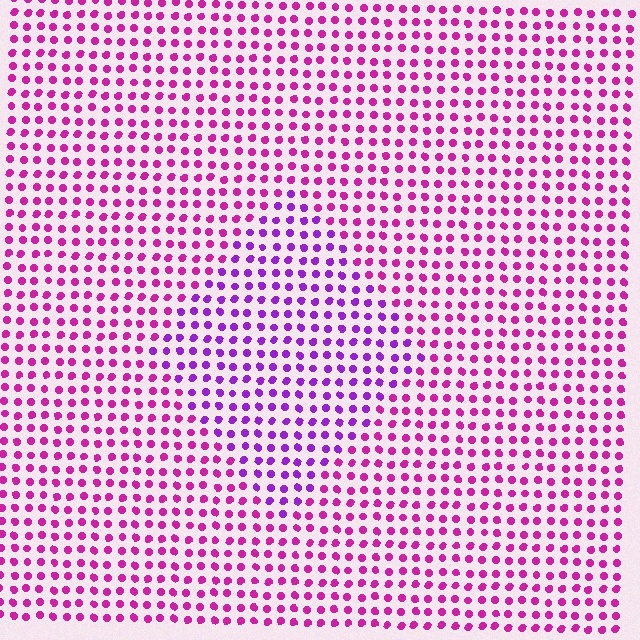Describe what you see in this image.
The image is filled with small magenta elements in a uniform arrangement. A diamond-shaped region is visible where the elements are tinted to a slightly different hue, forming a subtle color boundary.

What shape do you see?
I see a diamond.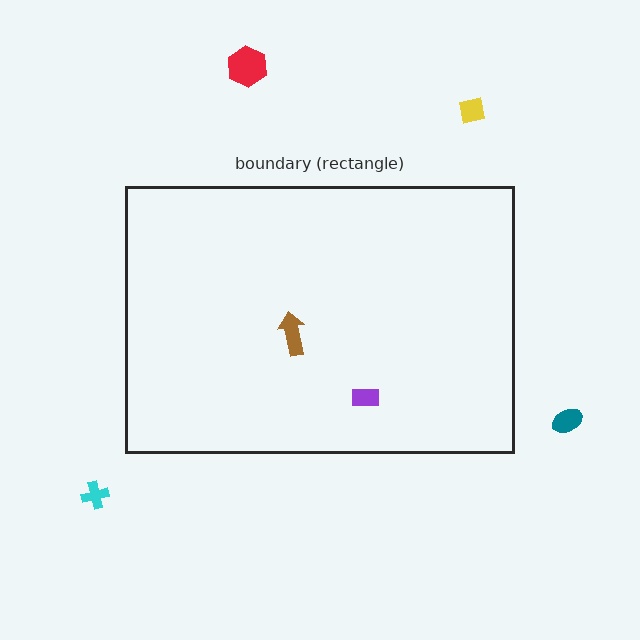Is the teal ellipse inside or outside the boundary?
Outside.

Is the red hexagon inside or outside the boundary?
Outside.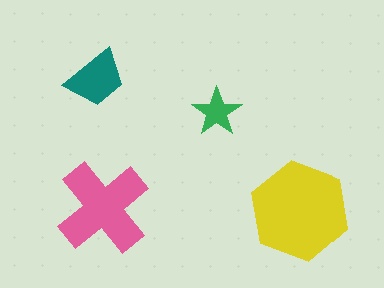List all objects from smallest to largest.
The green star, the teal trapezoid, the pink cross, the yellow hexagon.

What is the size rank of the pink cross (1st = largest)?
2nd.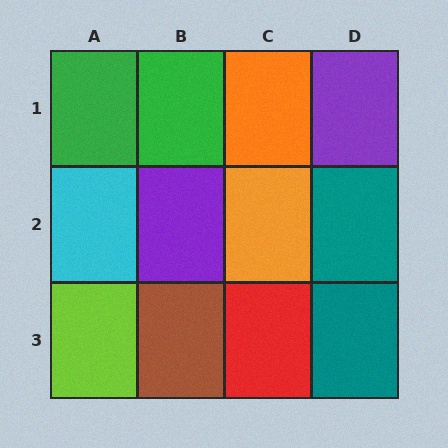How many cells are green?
2 cells are green.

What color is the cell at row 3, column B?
Brown.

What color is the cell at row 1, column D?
Purple.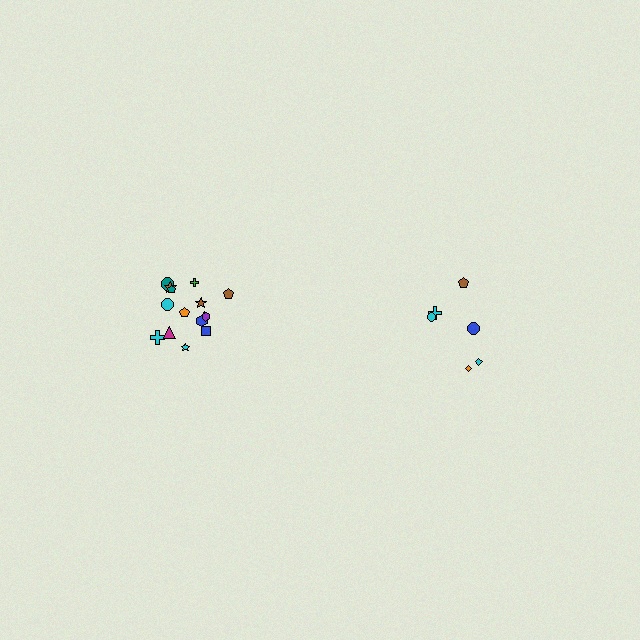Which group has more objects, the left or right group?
The left group.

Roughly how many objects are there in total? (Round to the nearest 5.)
Roughly 20 objects in total.